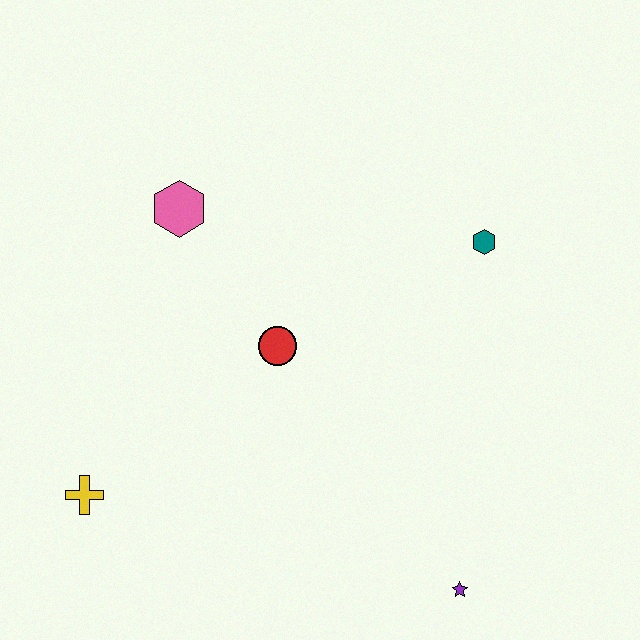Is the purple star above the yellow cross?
No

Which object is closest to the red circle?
The pink hexagon is closest to the red circle.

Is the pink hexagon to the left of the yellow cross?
No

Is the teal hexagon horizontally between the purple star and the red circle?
No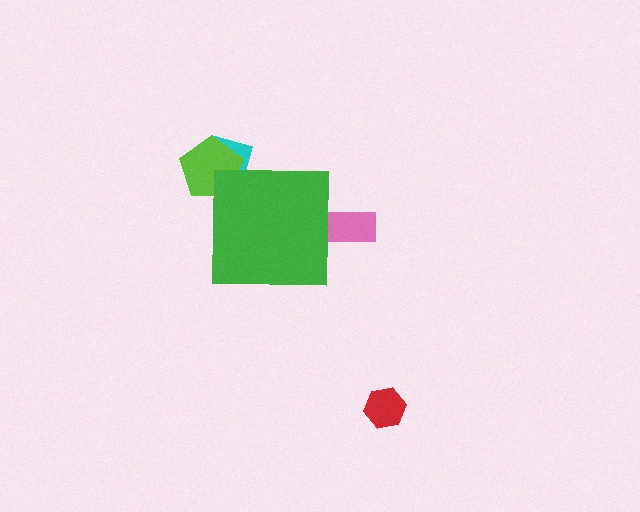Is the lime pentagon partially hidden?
Yes, the lime pentagon is partially hidden behind the green square.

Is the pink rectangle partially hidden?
Yes, the pink rectangle is partially hidden behind the green square.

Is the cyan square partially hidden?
Yes, the cyan square is partially hidden behind the green square.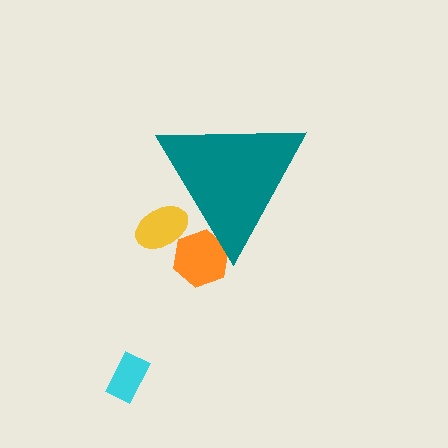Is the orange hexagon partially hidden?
Yes, the orange hexagon is partially hidden behind the teal triangle.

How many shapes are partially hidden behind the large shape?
2 shapes are partially hidden.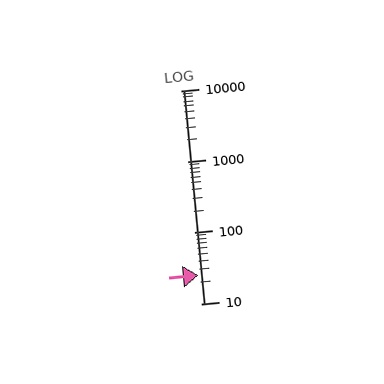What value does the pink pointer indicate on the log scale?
The pointer indicates approximately 25.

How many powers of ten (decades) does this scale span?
The scale spans 3 decades, from 10 to 10000.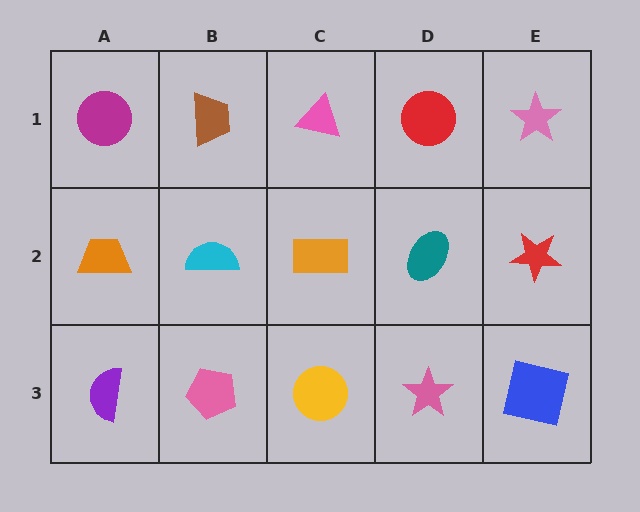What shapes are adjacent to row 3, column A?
An orange trapezoid (row 2, column A), a pink pentagon (row 3, column B).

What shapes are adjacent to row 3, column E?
A red star (row 2, column E), a pink star (row 3, column D).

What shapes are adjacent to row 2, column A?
A magenta circle (row 1, column A), a purple semicircle (row 3, column A), a cyan semicircle (row 2, column B).